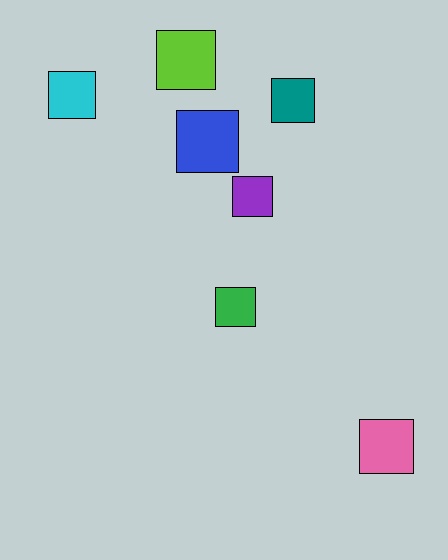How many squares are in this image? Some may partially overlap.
There are 7 squares.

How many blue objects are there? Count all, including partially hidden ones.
There is 1 blue object.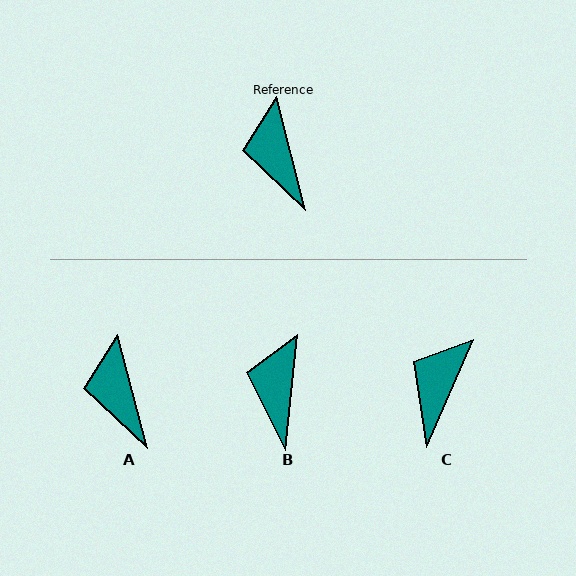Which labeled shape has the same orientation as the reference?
A.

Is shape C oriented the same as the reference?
No, it is off by about 38 degrees.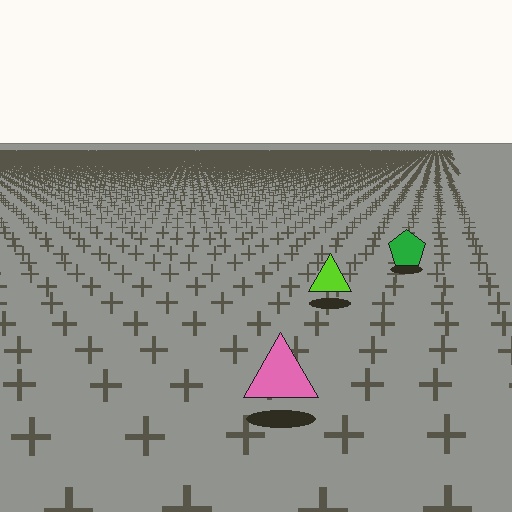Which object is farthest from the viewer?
The green pentagon is farthest from the viewer. It appears smaller and the ground texture around it is denser.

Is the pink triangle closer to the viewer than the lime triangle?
Yes. The pink triangle is closer — you can tell from the texture gradient: the ground texture is coarser near it.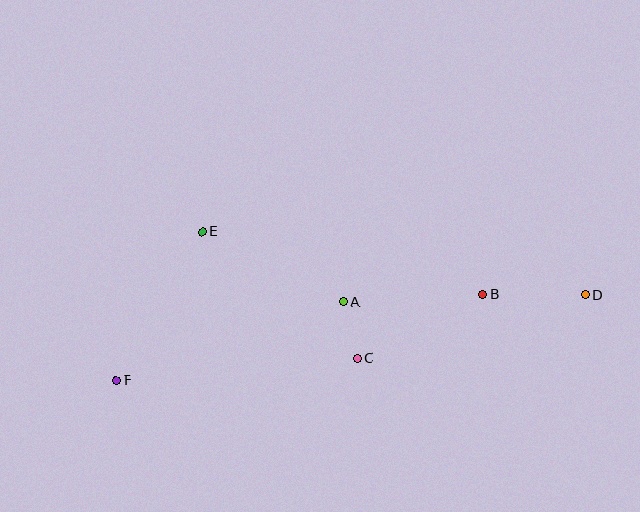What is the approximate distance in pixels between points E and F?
The distance between E and F is approximately 172 pixels.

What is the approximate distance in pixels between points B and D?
The distance between B and D is approximately 103 pixels.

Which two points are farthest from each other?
Points D and F are farthest from each other.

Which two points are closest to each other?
Points A and C are closest to each other.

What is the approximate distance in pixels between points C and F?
The distance between C and F is approximately 242 pixels.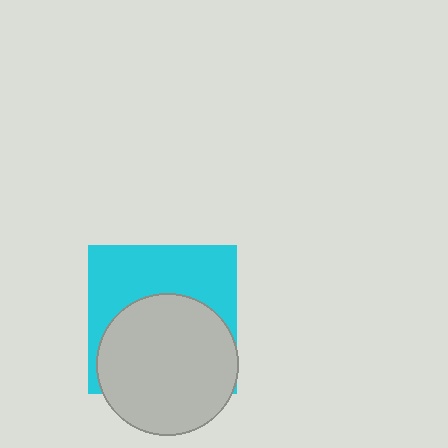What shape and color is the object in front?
The object in front is a light gray circle.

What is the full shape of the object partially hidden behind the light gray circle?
The partially hidden object is a cyan square.